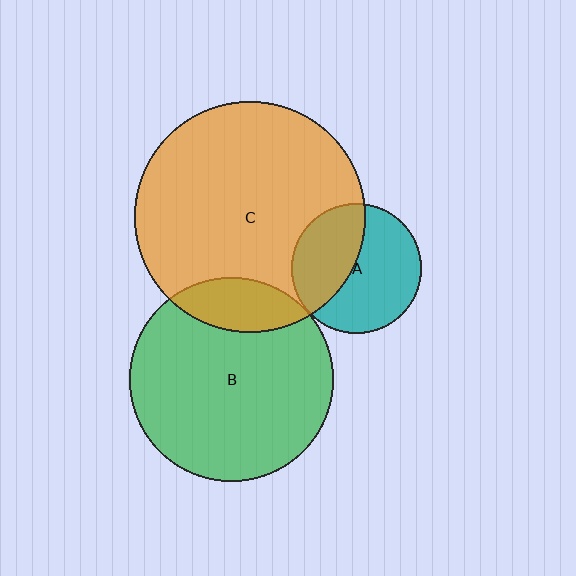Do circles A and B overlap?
Yes.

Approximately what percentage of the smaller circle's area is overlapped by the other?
Approximately 5%.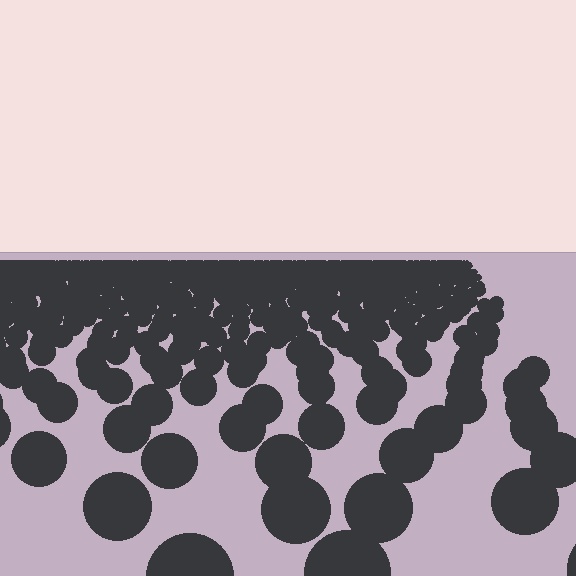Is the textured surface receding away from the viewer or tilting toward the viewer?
The surface is receding away from the viewer. Texture elements get smaller and denser toward the top.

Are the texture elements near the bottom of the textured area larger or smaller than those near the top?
Larger. Near the bottom, elements are closer to the viewer and appear at a bigger on-screen size.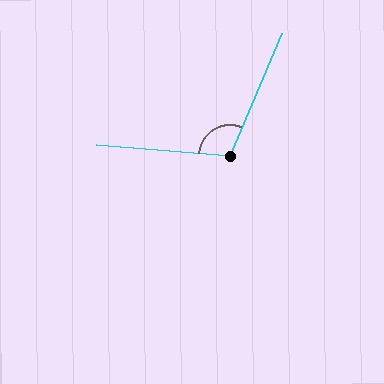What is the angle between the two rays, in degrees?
Approximately 108 degrees.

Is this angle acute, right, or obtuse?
It is obtuse.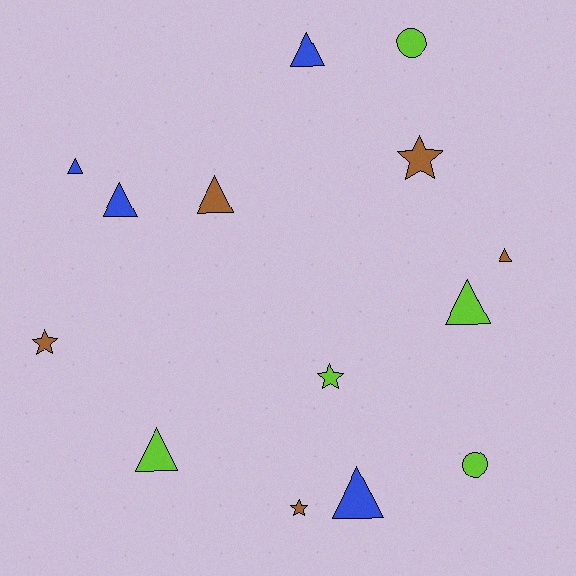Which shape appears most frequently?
Triangle, with 8 objects.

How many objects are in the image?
There are 14 objects.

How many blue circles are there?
There are no blue circles.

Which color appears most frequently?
Lime, with 5 objects.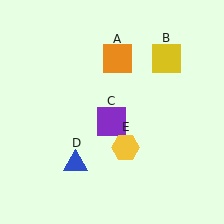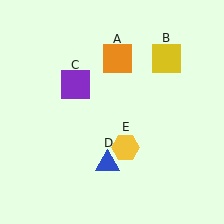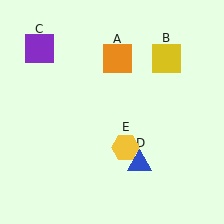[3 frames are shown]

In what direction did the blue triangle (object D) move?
The blue triangle (object D) moved right.